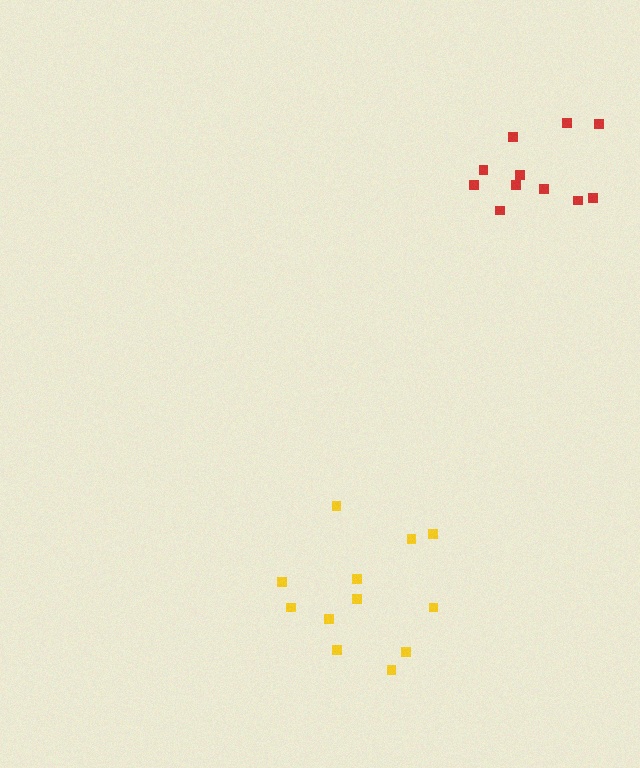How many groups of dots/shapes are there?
There are 2 groups.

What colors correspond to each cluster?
The clusters are colored: yellow, red.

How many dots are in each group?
Group 1: 12 dots, Group 2: 11 dots (23 total).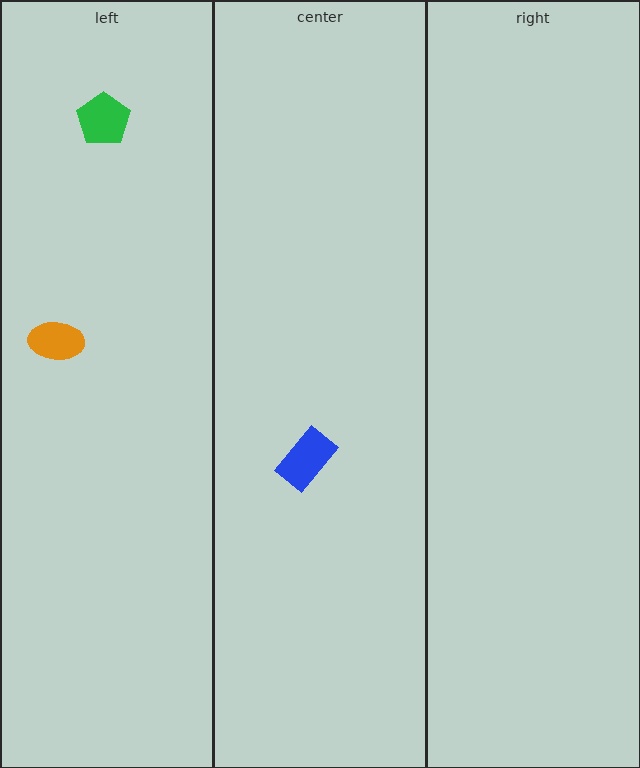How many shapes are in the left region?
2.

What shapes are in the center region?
The blue rectangle.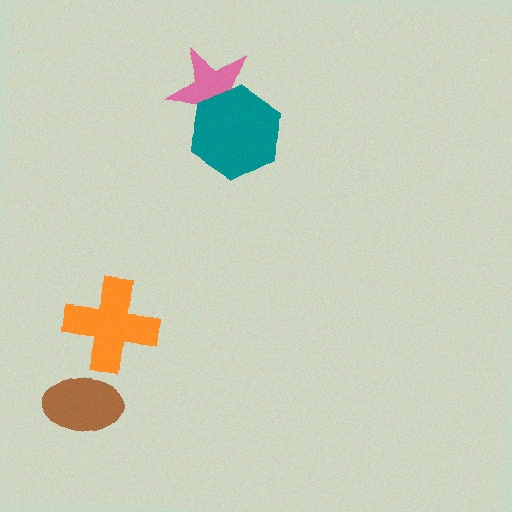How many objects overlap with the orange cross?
0 objects overlap with the orange cross.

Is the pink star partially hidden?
Yes, it is partially covered by another shape.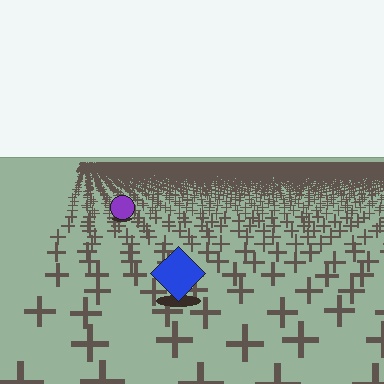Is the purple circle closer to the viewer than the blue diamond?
No. The blue diamond is closer — you can tell from the texture gradient: the ground texture is coarser near it.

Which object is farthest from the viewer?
The purple circle is farthest from the viewer. It appears smaller and the ground texture around it is denser.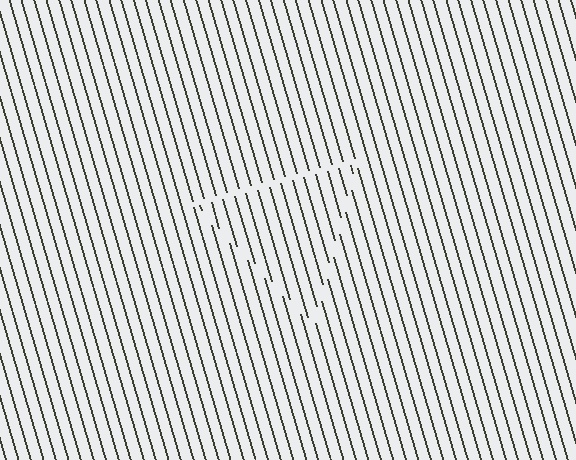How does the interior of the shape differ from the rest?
The interior of the shape contains the same grating, shifted by half a period — the contour is defined by the phase discontinuity where line-ends from the inner and outer gratings abut.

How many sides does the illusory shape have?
3 sides — the line-ends trace a triangle.